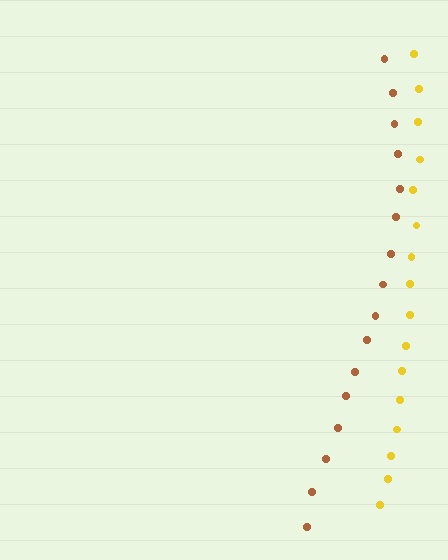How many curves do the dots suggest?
There are 2 distinct paths.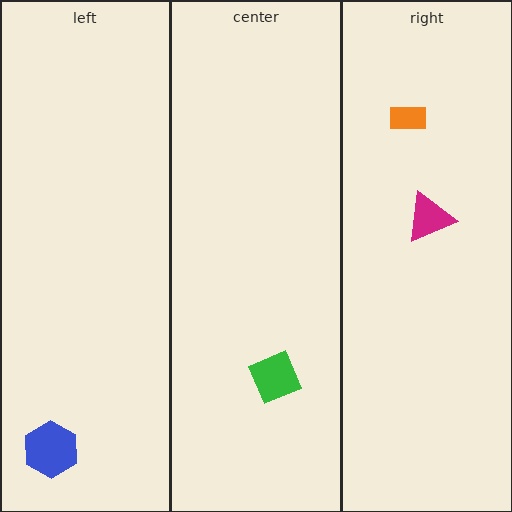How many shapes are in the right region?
2.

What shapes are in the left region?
The blue hexagon.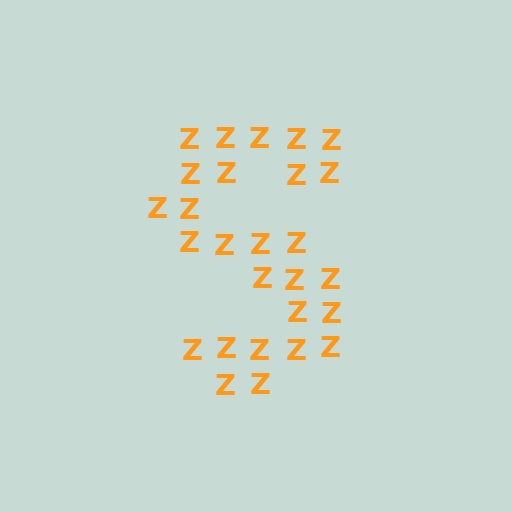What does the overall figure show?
The overall figure shows the letter S.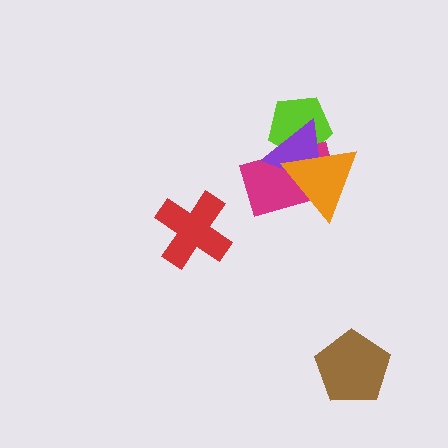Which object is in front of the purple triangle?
The orange triangle is in front of the purple triangle.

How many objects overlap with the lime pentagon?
3 objects overlap with the lime pentagon.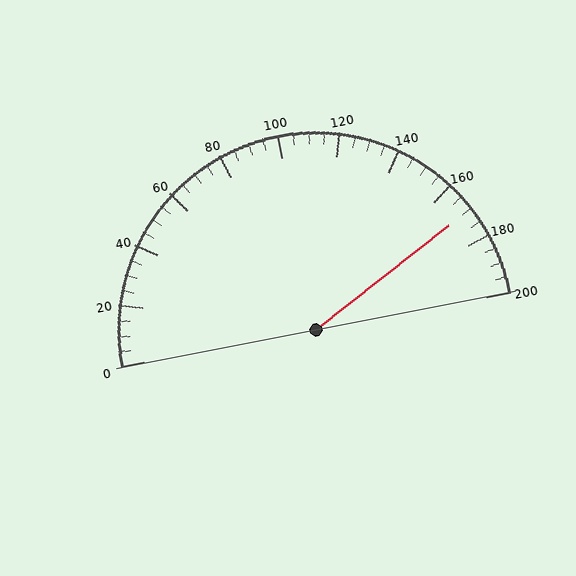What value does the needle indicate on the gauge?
The needle indicates approximately 170.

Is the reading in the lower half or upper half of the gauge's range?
The reading is in the upper half of the range (0 to 200).